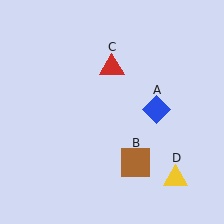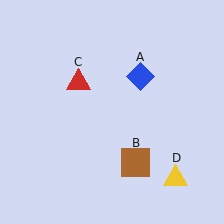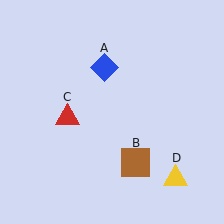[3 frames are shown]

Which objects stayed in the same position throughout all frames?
Brown square (object B) and yellow triangle (object D) remained stationary.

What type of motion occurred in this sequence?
The blue diamond (object A), red triangle (object C) rotated counterclockwise around the center of the scene.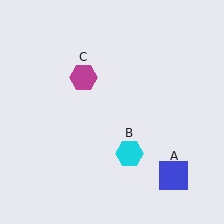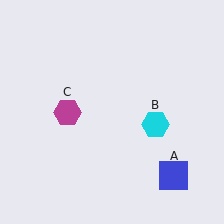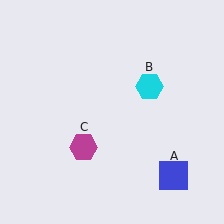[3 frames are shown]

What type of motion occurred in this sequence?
The cyan hexagon (object B), magenta hexagon (object C) rotated counterclockwise around the center of the scene.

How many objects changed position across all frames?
2 objects changed position: cyan hexagon (object B), magenta hexagon (object C).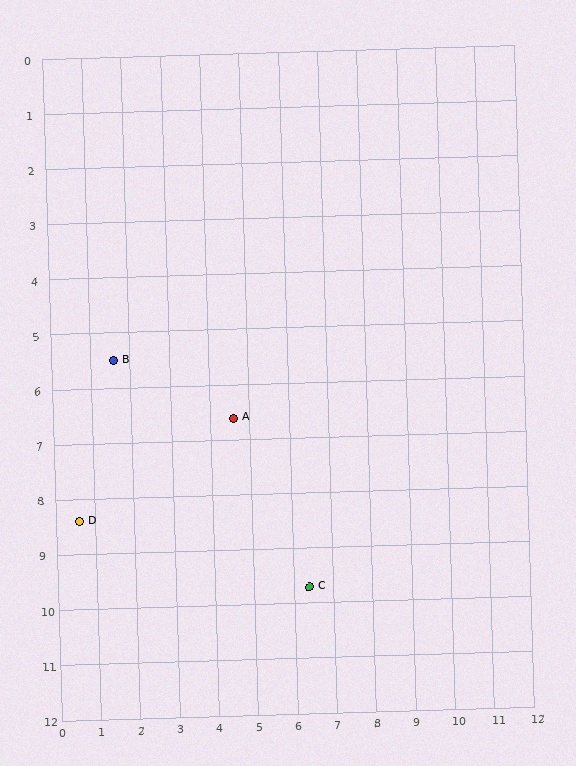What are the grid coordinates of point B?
Point B is at approximately (1.6, 5.5).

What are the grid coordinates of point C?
Point C is at approximately (6.4, 9.7).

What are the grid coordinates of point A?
Point A is at approximately (4.6, 6.6).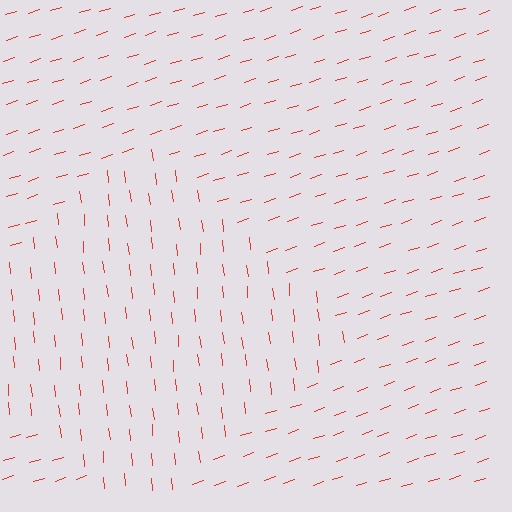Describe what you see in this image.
The image is filled with small red line segments. A diamond region in the image has lines oriented differently from the surrounding lines, creating a visible texture boundary.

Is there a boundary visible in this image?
Yes, there is a texture boundary formed by a change in line orientation.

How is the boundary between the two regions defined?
The boundary is defined purely by a change in line orientation (approximately 78 degrees difference). All lines are the same color and thickness.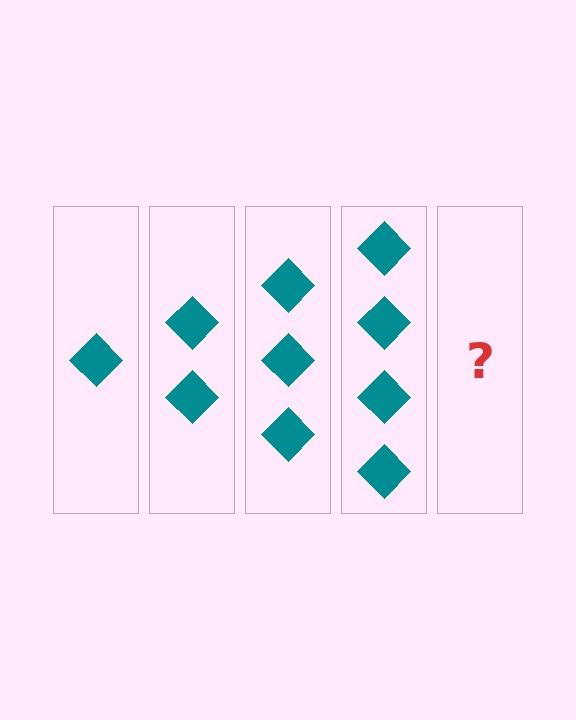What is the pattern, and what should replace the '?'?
The pattern is that each step adds one more diamond. The '?' should be 5 diamonds.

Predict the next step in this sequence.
The next step is 5 diamonds.